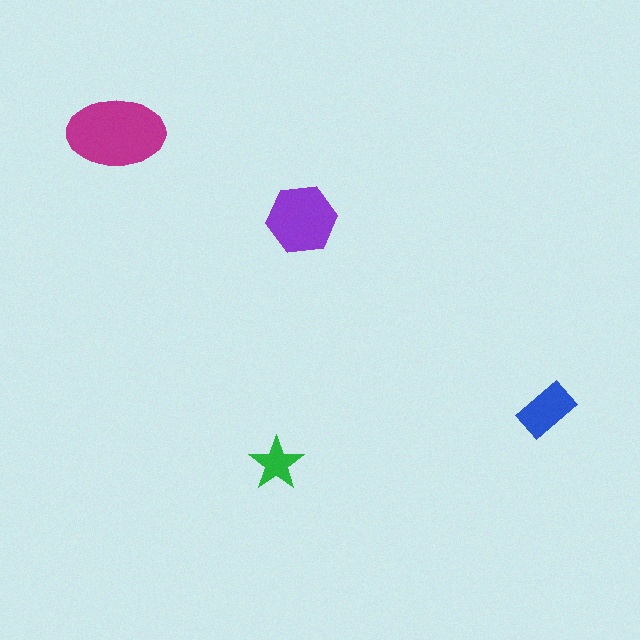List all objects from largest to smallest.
The magenta ellipse, the purple hexagon, the blue rectangle, the green star.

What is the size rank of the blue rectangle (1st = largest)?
3rd.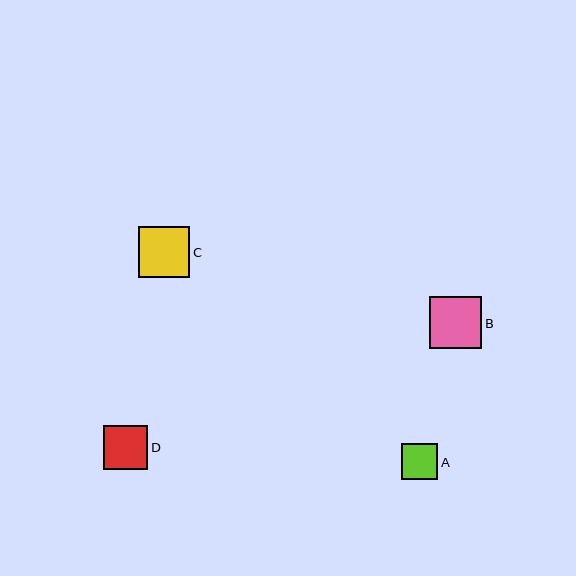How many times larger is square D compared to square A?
Square D is approximately 1.2 times the size of square A.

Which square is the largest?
Square B is the largest with a size of approximately 52 pixels.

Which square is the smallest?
Square A is the smallest with a size of approximately 36 pixels.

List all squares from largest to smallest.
From largest to smallest: B, C, D, A.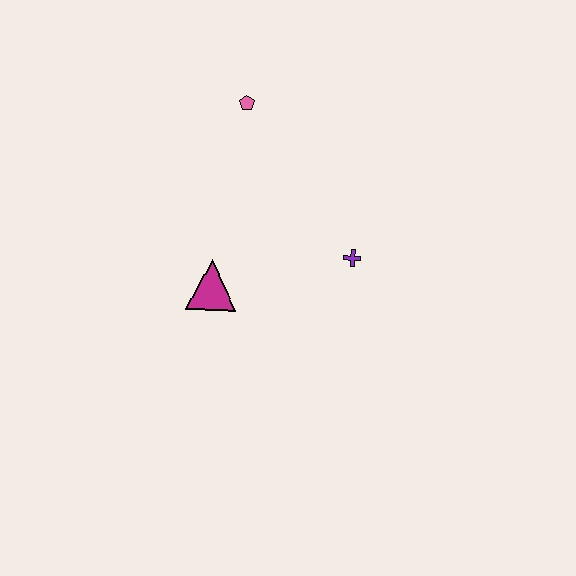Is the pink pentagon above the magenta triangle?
Yes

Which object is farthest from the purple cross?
The pink pentagon is farthest from the purple cross.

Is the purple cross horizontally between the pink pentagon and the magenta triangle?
No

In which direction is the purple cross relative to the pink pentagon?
The purple cross is below the pink pentagon.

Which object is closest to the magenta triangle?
The purple cross is closest to the magenta triangle.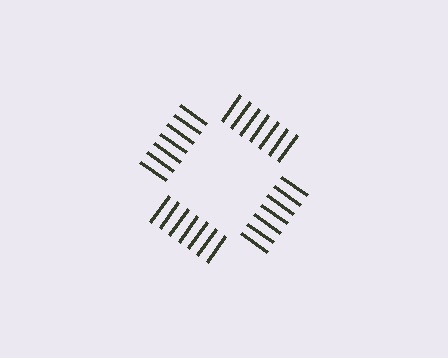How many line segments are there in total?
28 — 7 along each of the 4 edges.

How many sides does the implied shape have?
4 sides — the line-ends trace a square.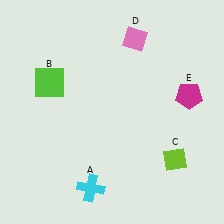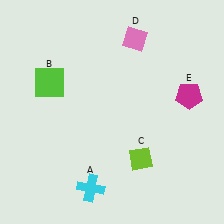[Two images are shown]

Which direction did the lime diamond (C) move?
The lime diamond (C) moved left.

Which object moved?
The lime diamond (C) moved left.